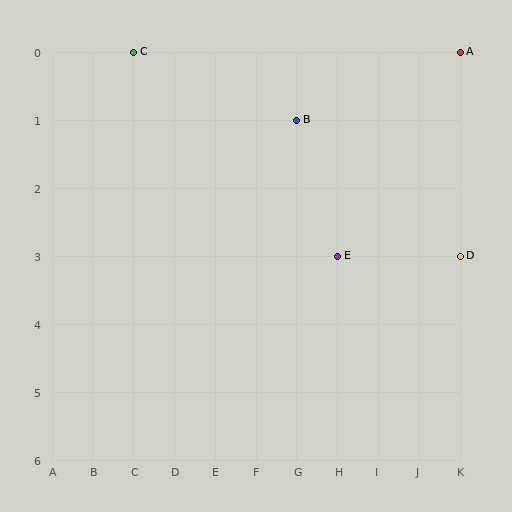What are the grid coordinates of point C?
Point C is at grid coordinates (C, 0).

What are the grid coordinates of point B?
Point B is at grid coordinates (G, 1).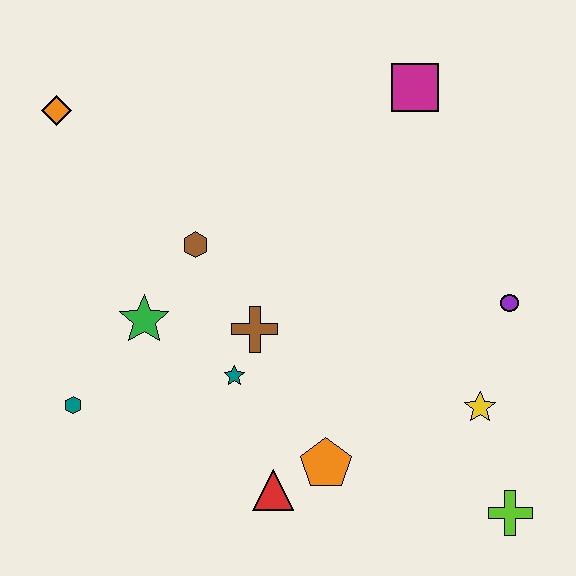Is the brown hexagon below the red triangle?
No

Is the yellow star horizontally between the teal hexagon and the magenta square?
No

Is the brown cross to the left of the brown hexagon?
No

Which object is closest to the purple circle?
The yellow star is closest to the purple circle.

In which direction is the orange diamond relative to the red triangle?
The orange diamond is above the red triangle.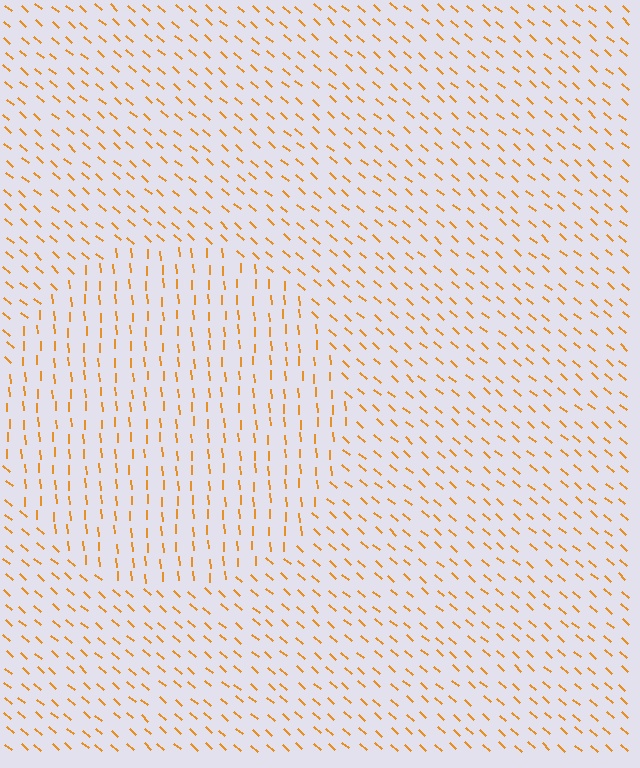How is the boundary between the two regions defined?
The boundary is defined purely by a change in line orientation (approximately 45 degrees difference). All lines are the same color and thickness.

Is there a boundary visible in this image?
Yes, there is a texture boundary formed by a change in line orientation.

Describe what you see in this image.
The image is filled with small orange line segments. A circle region in the image has lines oriented differently from the surrounding lines, creating a visible texture boundary.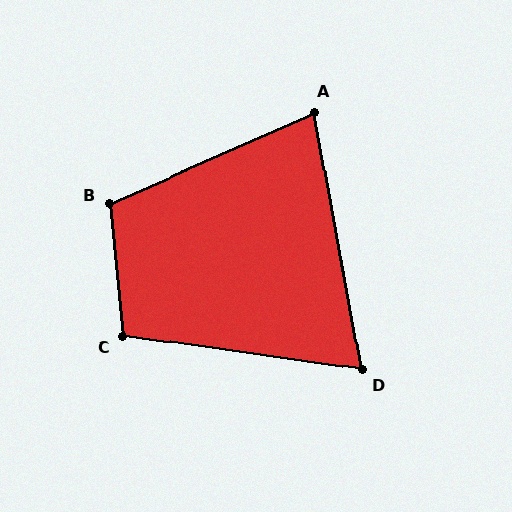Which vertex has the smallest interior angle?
D, at approximately 72 degrees.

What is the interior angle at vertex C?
Approximately 104 degrees (obtuse).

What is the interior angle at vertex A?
Approximately 76 degrees (acute).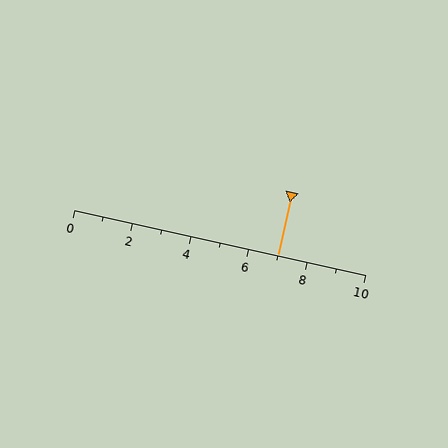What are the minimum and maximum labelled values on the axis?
The axis runs from 0 to 10.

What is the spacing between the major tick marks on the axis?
The major ticks are spaced 2 apart.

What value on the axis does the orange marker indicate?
The marker indicates approximately 7.